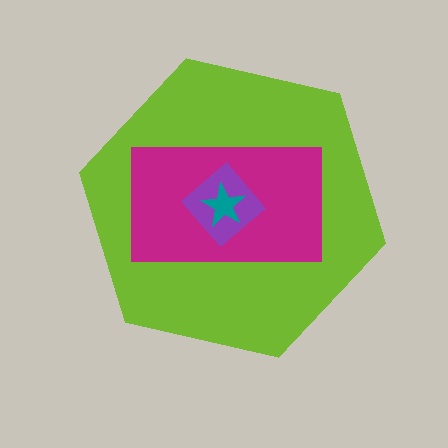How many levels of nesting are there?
4.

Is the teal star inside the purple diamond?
Yes.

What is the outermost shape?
The lime hexagon.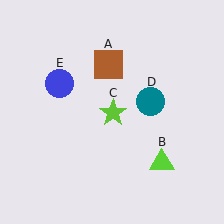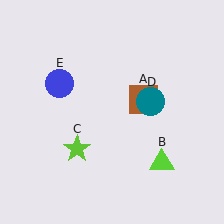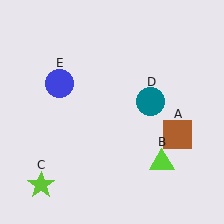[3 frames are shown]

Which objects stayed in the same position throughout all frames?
Lime triangle (object B) and teal circle (object D) and blue circle (object E) remained stationary.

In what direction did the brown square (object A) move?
The brown square (object A) moved down and to the right.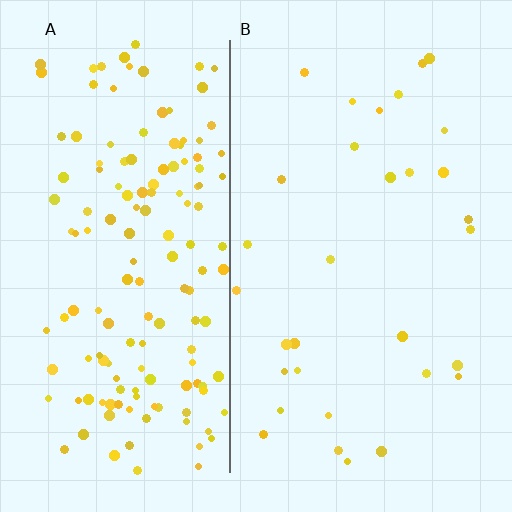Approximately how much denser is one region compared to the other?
Approximately 4.9× — region A over region B.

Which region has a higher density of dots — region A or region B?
A (the left).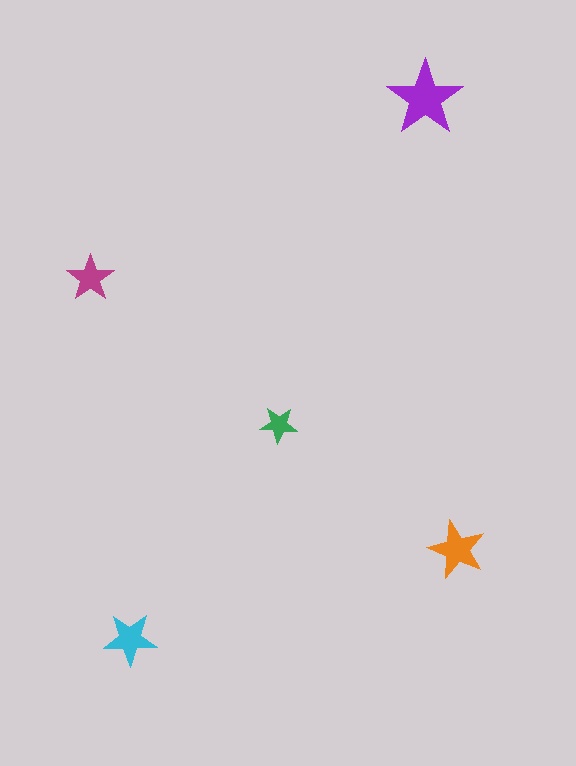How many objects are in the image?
There are 5 objects in the image.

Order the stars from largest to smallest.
the purple one, the orange one, the cyan one, the magenta one, the green one.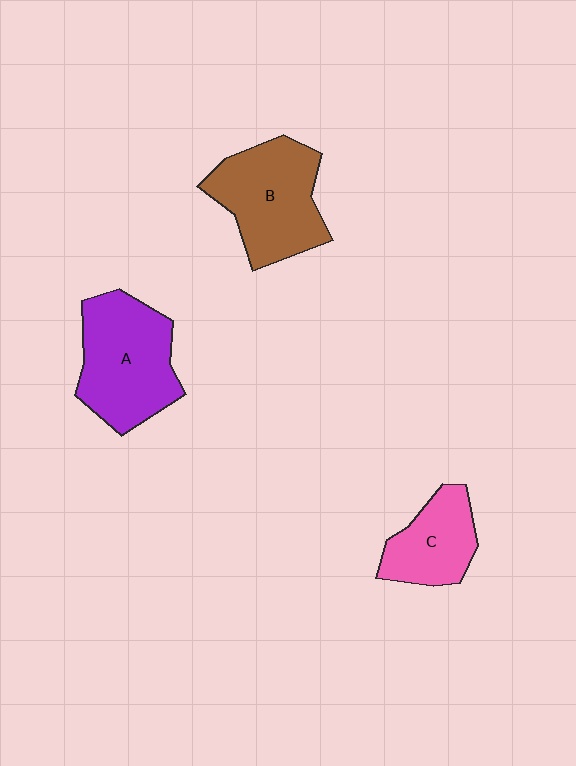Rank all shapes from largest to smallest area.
From largest to smallest: A (purple), B (brown), C (pink).